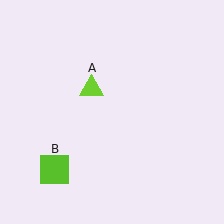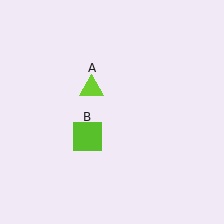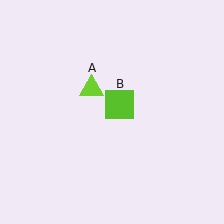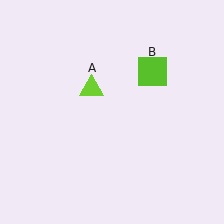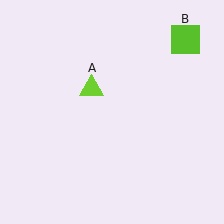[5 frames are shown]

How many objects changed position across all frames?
1 object changed position: lime square (object B).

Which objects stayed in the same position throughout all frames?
Lime triangle (object A) remained stationary.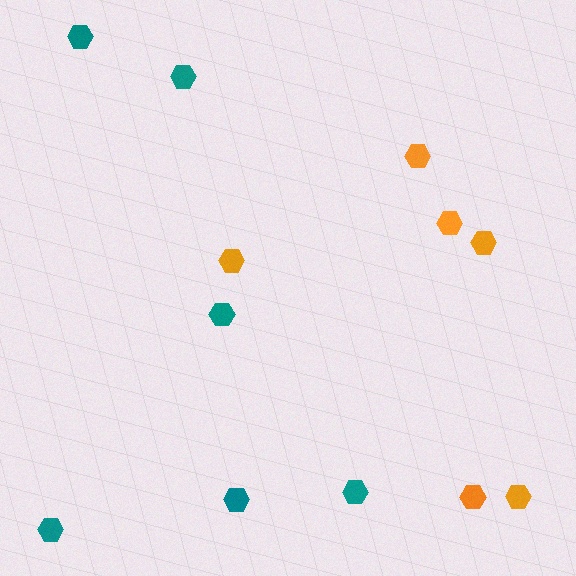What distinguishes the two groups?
There are 2 groups: one group of orange hexagons (6) and one group of teal hexagons (6).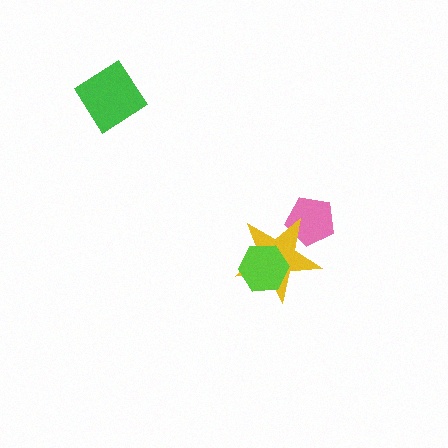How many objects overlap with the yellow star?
2 objects overlap with the yellow star.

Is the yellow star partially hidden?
Yes, it is partially covered by another shape.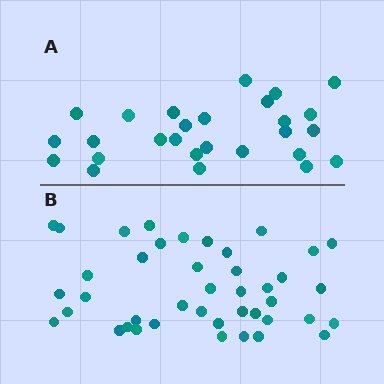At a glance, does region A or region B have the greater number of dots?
Region B (the bottom region) has more dots.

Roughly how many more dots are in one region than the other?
Region B has approximately 15 more dots than region A.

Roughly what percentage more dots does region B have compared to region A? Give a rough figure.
About 55% more.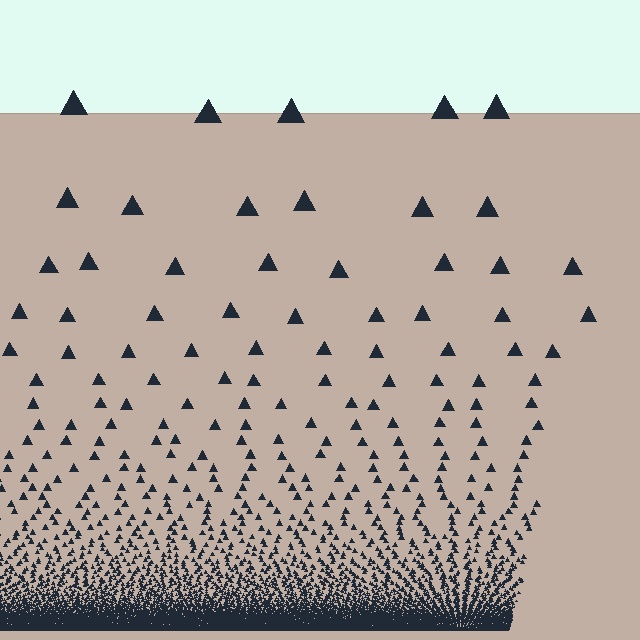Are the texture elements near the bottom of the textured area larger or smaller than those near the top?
Smaller. The gradient is inverted — elements near the bottom are smaller and denser.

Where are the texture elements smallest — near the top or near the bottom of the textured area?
Near the bottom.